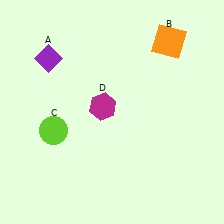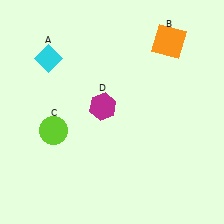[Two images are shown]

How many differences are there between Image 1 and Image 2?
There is 1 difference between the two images.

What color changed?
The diamond (A) changed from purple in Image 1 to cyan in Image 2.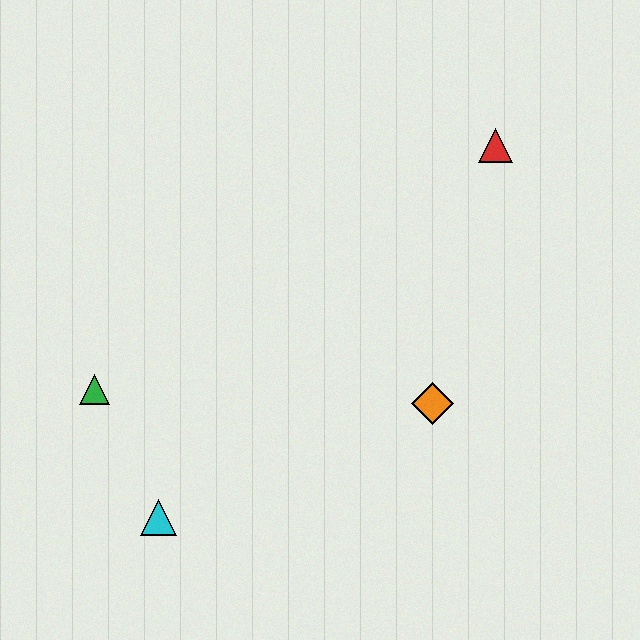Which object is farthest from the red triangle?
The cyan triangle is farthest from the red triangle.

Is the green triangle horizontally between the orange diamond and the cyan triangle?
No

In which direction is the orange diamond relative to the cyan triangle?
The orange diamond is to the right of the cyan triangle.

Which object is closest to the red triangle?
The orange diamond is closest to the red triangle.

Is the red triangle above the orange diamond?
Yes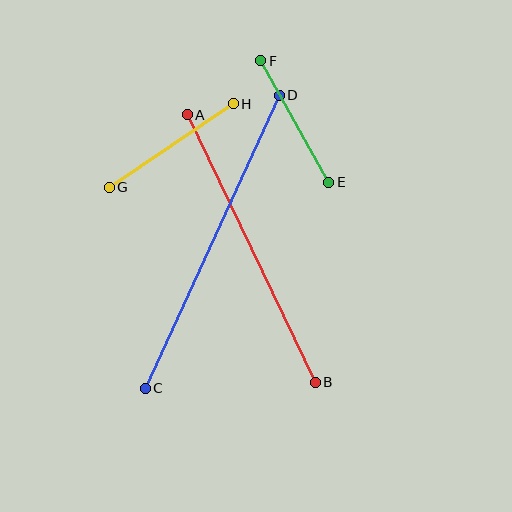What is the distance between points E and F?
The distance is approximately 139 pixels.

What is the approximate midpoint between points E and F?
The midpoint is at approximately (295, 121) pixels.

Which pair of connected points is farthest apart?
Points C and D are farthest apart.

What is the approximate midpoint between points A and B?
The midpoint is at approximately (251, 248) pixels.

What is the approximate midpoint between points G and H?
The midpoint is at approximately (171, 146) pixels.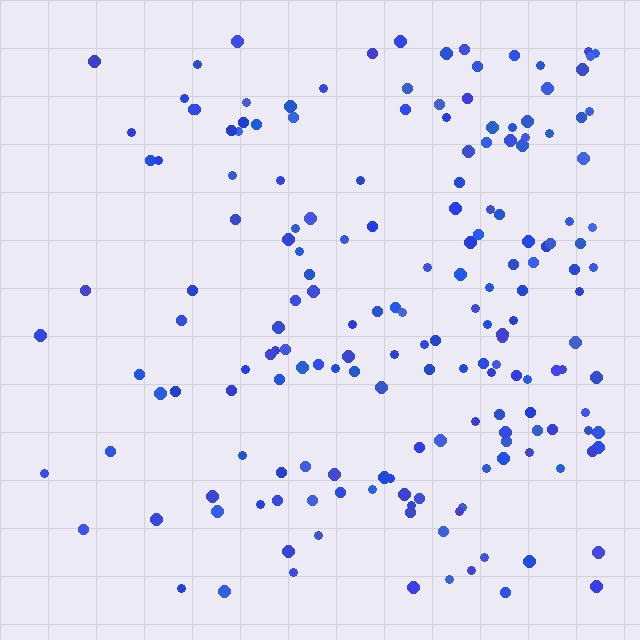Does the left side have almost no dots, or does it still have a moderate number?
Still a moderate number, just noticeably fewer than the right.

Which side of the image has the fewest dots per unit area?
The left.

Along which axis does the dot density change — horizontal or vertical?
Horizontal.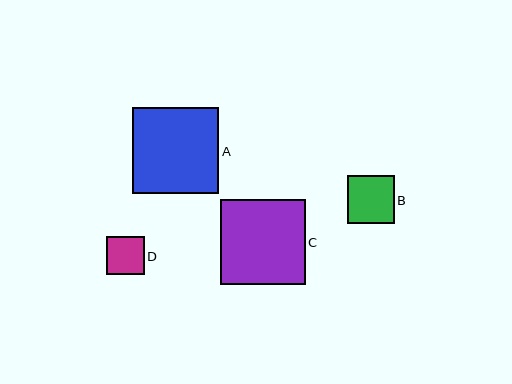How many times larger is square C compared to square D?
Square C is approximately 2.3 times the size of square D.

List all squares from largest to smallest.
From largest to smallest: A, C, B, D.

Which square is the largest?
Square A is the largest with a size of approximately 86 pixels.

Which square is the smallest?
Square D is the smallest with a size of approximately 37 pixels.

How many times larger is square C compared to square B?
Square C is approximately 1.8 times the size of square B.